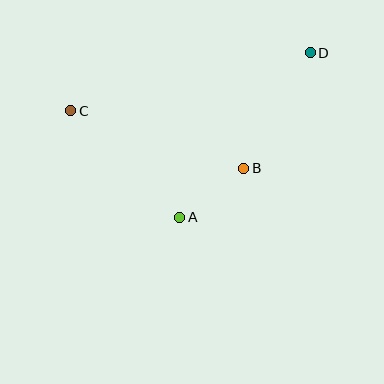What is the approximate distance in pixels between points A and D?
The distance between A and D is approximately 210 pixels.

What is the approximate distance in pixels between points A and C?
The distance between A and C is approximately 152 pixels.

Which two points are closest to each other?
Points A and B are closest to each other.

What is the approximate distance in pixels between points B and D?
The distance between B and D is approximately 133 pixels.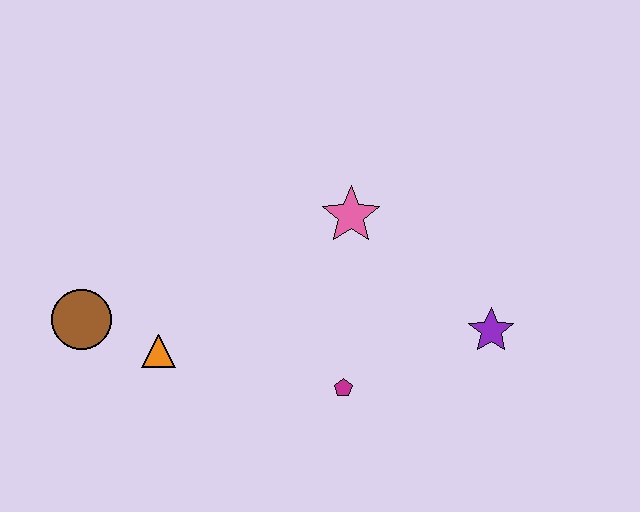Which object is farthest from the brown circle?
The purple star is farthest from the brown circle.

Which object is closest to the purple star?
The magenta pentagon is closest to the purple star.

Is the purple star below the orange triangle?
No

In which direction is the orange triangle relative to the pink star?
The orange triangle is to the left of the pink star.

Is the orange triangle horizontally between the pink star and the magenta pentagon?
No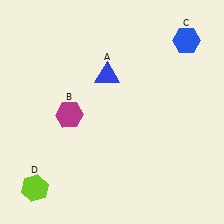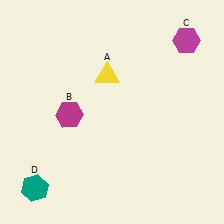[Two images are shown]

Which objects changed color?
A changed from blue to yellow. C changed from blue to magenta. D changed from lime to teal.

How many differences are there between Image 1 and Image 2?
There are 3 differences between the two images.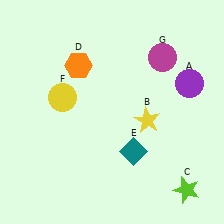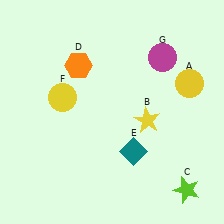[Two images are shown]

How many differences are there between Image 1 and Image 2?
There is 1 difference between the two images.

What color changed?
The circle (A) changed from purple in Image 1 to yellow in Image 2.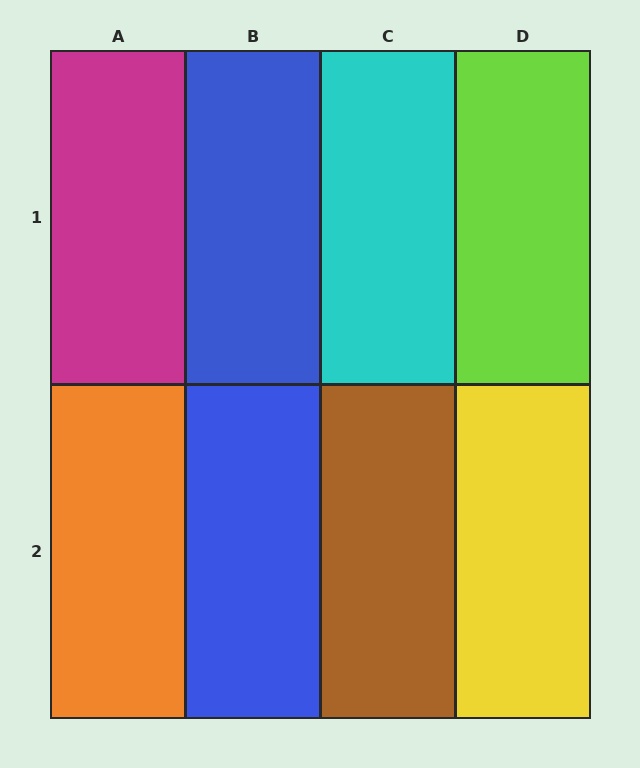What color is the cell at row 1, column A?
Magenta.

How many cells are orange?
1 cell is orange.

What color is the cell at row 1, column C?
Cyan.